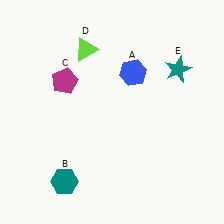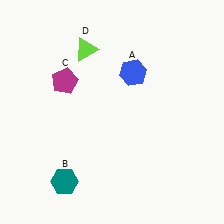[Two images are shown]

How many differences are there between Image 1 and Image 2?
There is 1 difference between the two images.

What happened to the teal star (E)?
The teal star (E) was removed in Image 2. It was in the top-right area of Image 1.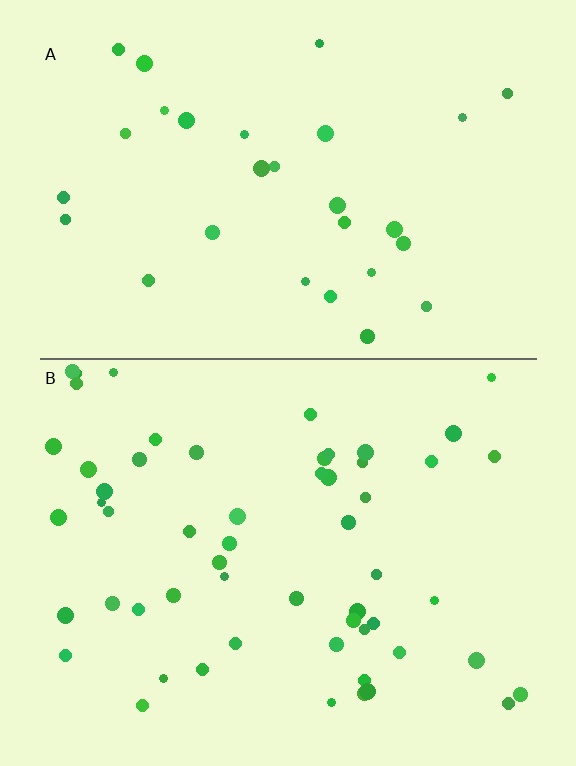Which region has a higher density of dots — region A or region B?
B (the bottom).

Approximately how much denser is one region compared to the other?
Approximately 1.9× — region B over region A.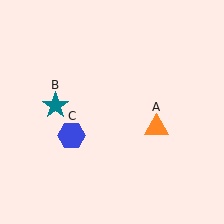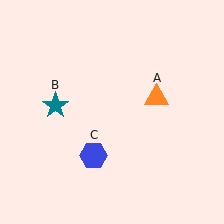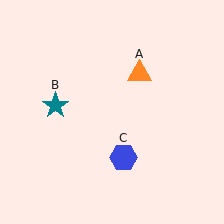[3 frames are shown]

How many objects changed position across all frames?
2 objects changed position: orange triangle (object A), blue hexagon (object C).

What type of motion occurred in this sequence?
The orange triangle (object A), blue hexagon (object C) rotated counterclockwise around the center of the scene.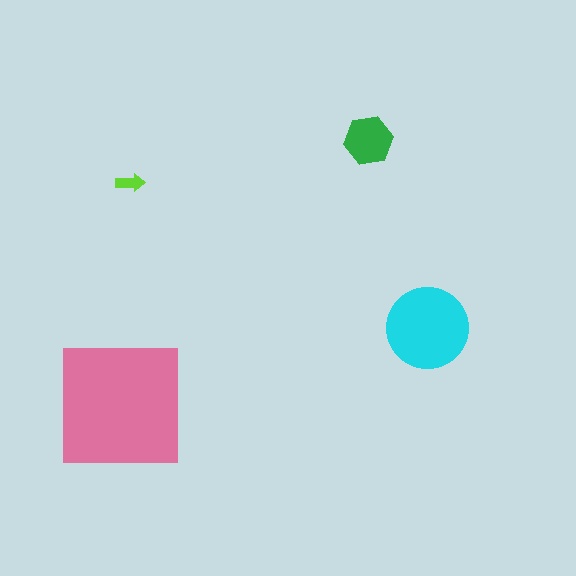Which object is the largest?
The pink square.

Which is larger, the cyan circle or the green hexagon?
The cyan circle.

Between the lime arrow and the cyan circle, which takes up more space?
The cyan circle.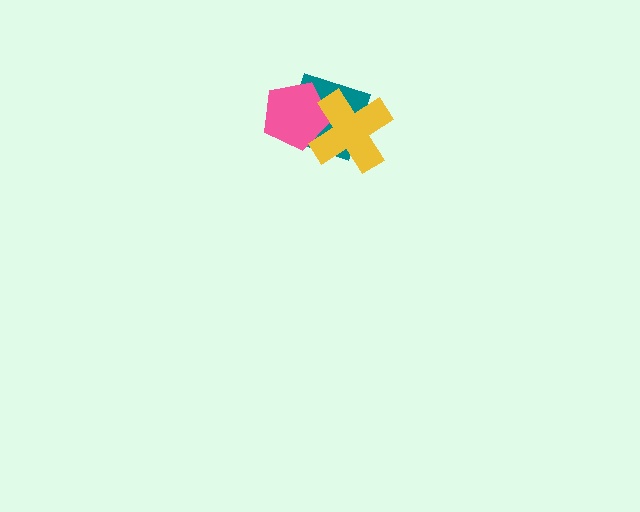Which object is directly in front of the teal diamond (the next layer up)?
The pink pentagon is directly in front of the teal diamond.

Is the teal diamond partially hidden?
Yes, it is partially covered by another shape.